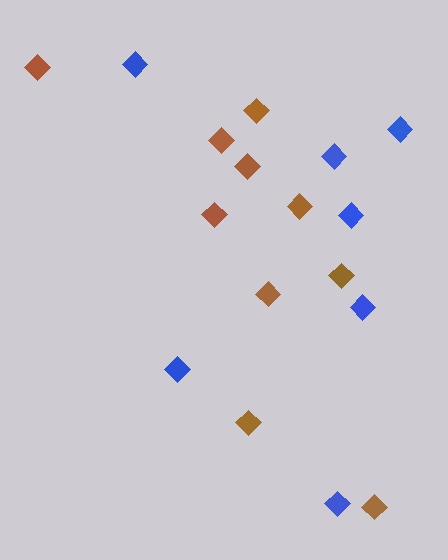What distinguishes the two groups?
There are 2 groups: one group of brown diamonds (10) and one group of blue diamonds (7).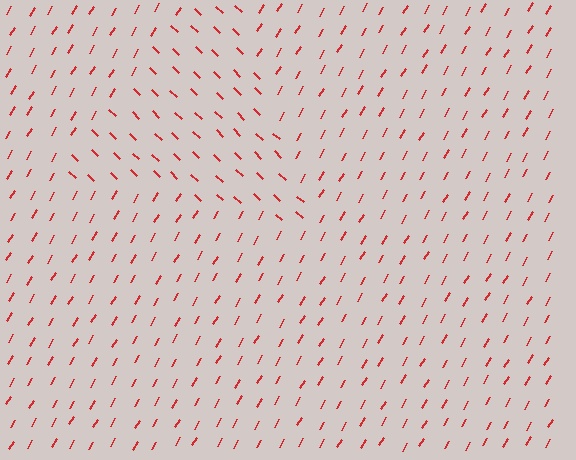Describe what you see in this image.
The image is filled with small red line segments. A triangle region in the image has lines oriented differently from the surrounding lines, creating a visible texture boundary.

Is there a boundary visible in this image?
Yes, there is a texture boundary formed by a change in line orientation.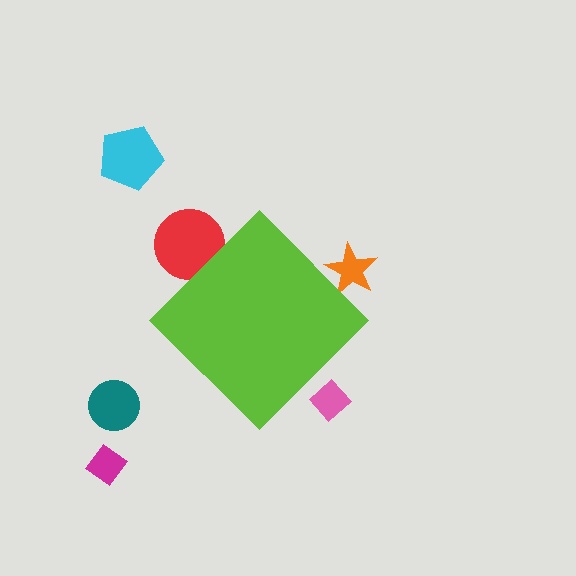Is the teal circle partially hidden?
No, the teal circle is fully visible.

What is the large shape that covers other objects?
A lime diamond.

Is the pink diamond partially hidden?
Yes, the pink diamond is partially hidden behind the lime diamond.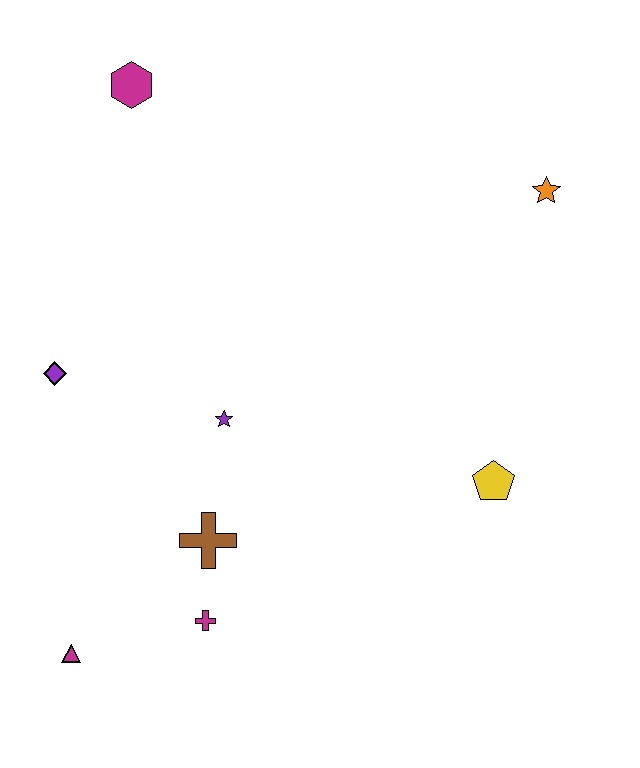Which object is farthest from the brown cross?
The orange star is farthest from the brown cross.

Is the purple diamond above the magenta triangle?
Yes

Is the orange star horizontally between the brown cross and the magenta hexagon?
No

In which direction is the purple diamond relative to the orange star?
The purple diamond is to the left of the orange star.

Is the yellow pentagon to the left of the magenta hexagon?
No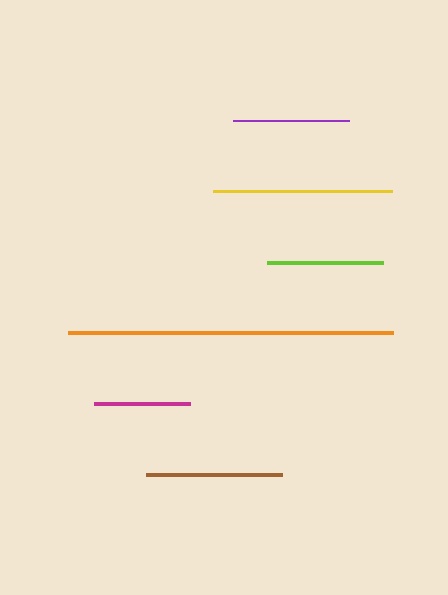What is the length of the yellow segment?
The yellow segment is approximately 179 pixels long.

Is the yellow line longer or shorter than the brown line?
The yellow line is longer than the brown line.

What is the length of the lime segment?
The lime segment is approximately 117 pixels long.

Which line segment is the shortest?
The magenta line is the shortest at approximately 96 pixels.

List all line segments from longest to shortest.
From longest to shortest: orange, yellow, brown, lime, purple, magenta.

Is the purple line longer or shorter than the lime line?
The lime line is longer than the purple line.